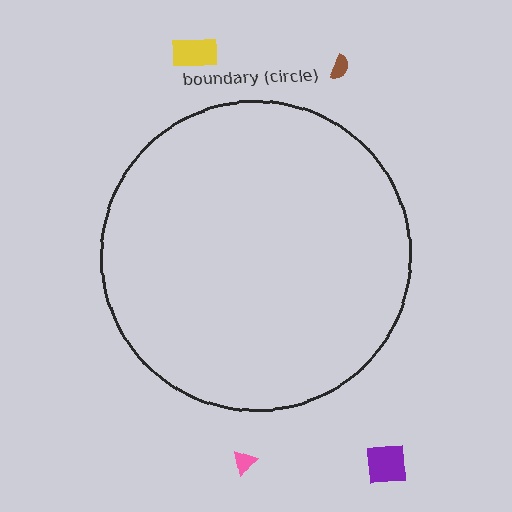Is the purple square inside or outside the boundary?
Outside.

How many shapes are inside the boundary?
0 inside, 4 outside.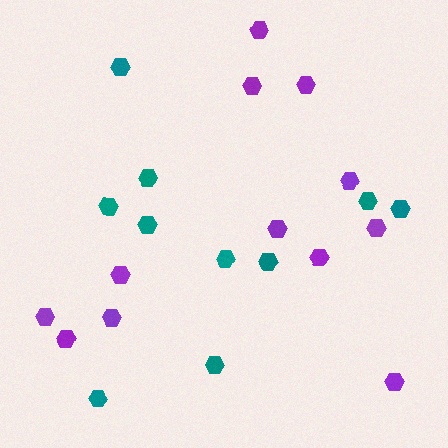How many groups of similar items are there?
There are 2 groups: one group of purple hexagons (12) and one group of teal hexagons (10).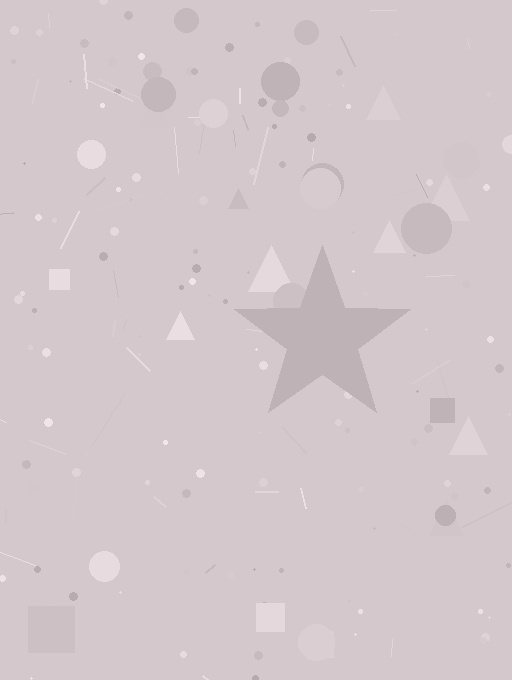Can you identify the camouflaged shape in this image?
The camouflaged shape is a star.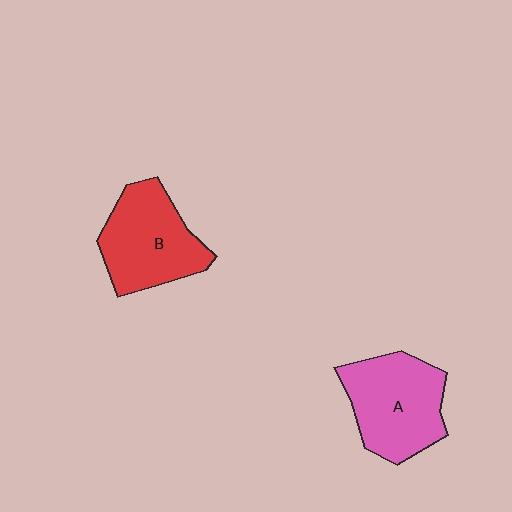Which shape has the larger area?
Shape A (pink).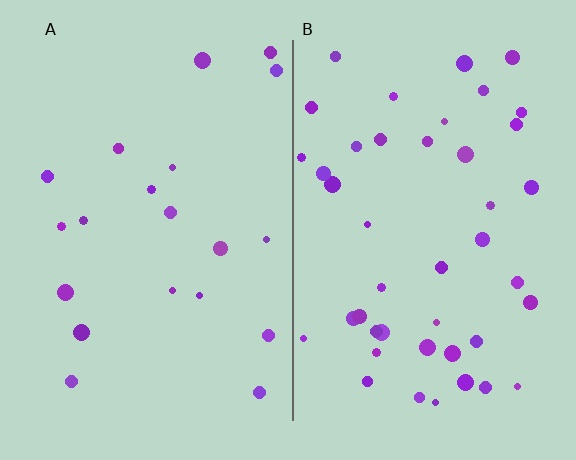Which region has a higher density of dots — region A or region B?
B (the right).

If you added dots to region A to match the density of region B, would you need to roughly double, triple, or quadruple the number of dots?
Approximately double.